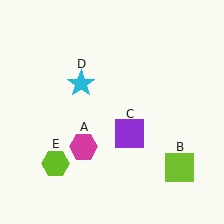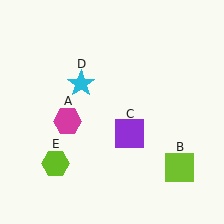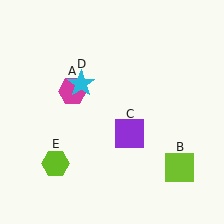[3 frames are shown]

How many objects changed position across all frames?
1 object changed position: magenta hexagon (object A).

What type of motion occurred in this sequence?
The magenta hexagon (object A) rotated clockwise around the center of the scene.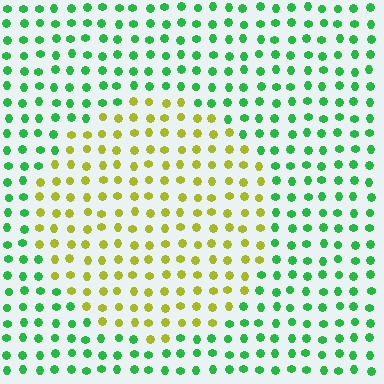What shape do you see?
I see a circle.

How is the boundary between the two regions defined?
The boundary is defined purely by a slight shift in hue (about 63 degrees). Spacing, size, and orientation are identical on both sides.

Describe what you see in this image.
The image is filled with small green elements in a uniform arrangement. A circle-shaped region is visible where the elements are tinted to a slightly different hue, forming a subtle color boundary.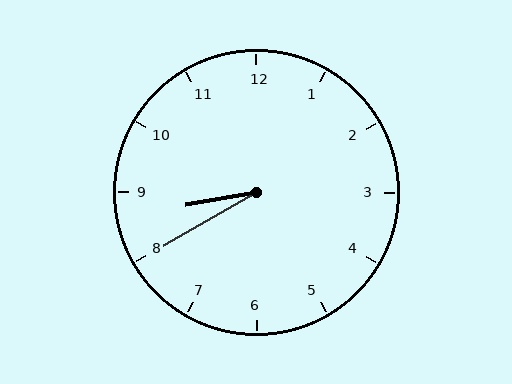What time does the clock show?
8:40.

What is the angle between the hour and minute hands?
Approximately 20 degrees.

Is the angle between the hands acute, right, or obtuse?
It is acute.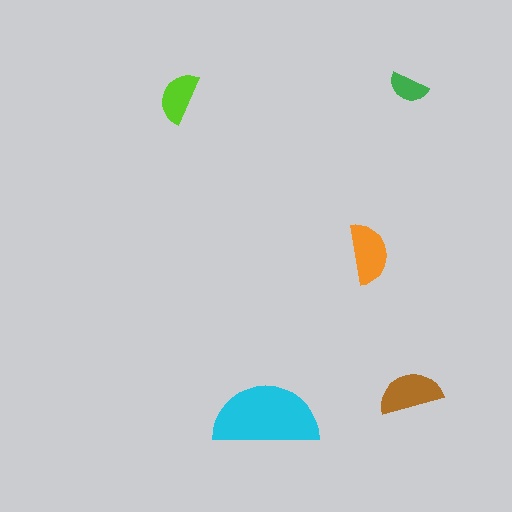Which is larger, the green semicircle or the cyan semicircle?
The cyan one.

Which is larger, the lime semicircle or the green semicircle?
The lime one.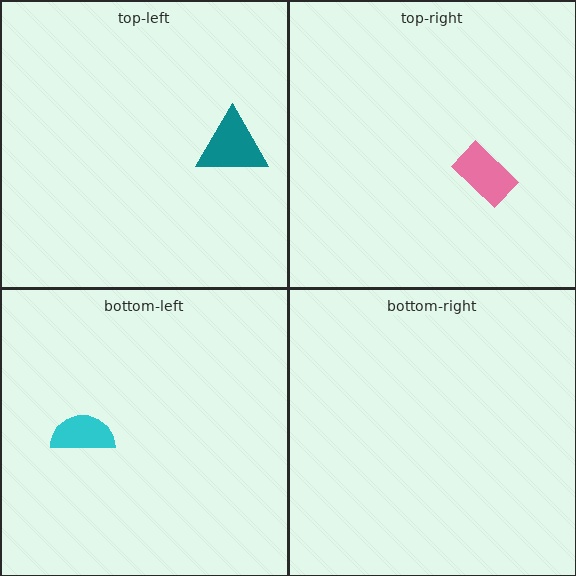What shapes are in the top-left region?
The teal triangle.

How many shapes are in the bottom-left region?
1.